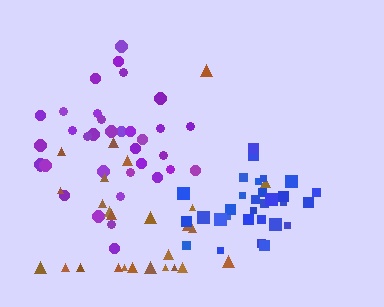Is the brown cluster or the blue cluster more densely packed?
Blue.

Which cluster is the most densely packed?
Blue.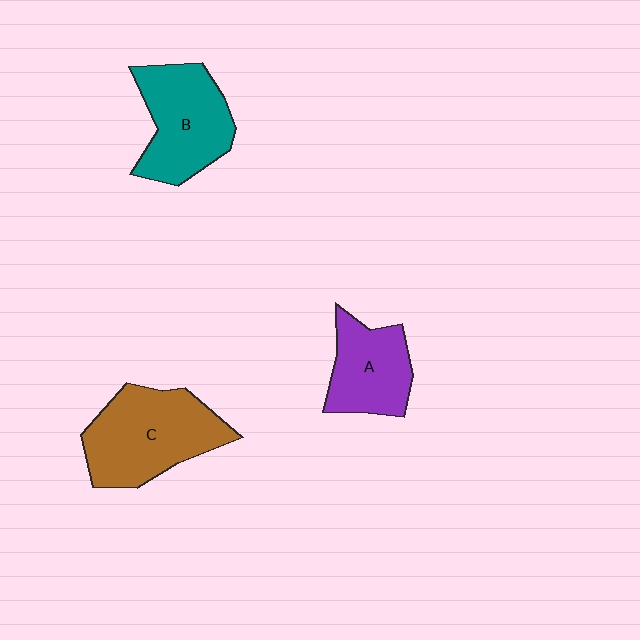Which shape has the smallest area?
Shape A (purple).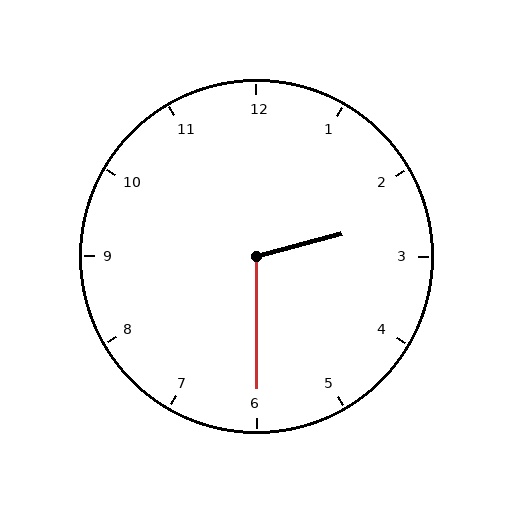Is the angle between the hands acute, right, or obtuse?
It is obtuse.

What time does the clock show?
2:30.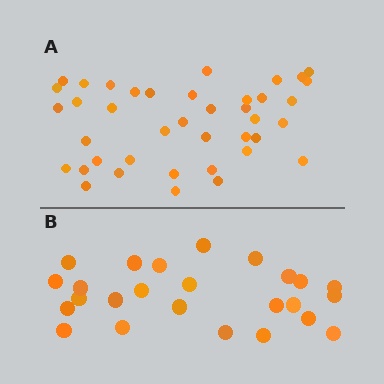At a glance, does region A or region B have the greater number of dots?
Region A (the top region) has more dots.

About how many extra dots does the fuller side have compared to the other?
Region A has approximately 15 more dots than region B.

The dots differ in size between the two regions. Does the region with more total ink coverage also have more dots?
No. Region B has more total ink coverage because its dots are larger, but region A actually contains more individual dots. Total area can be misleading — the number of items is what matters here.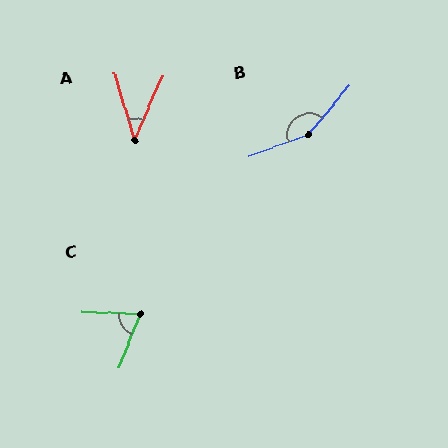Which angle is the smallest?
A, at approximately 40 degrees.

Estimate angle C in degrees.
Approximately 70 degrees.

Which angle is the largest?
B, at approximately 150 degrees.